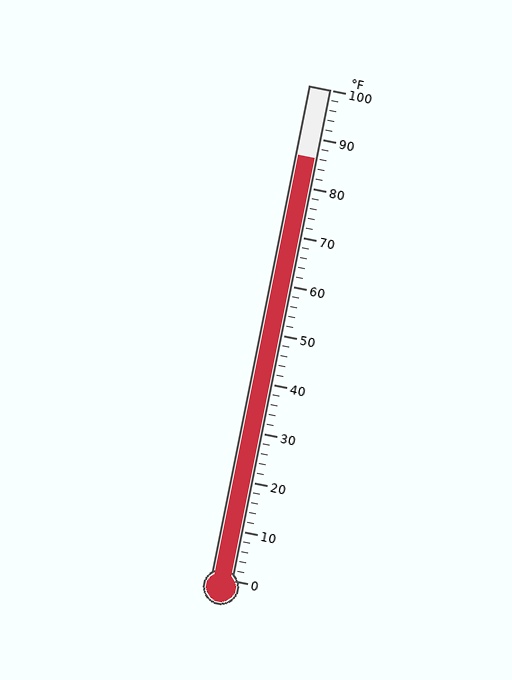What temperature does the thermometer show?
The thermometer shows approximately 86°F.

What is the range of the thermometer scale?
The thermometer scale ranges from 0°F to 100°F.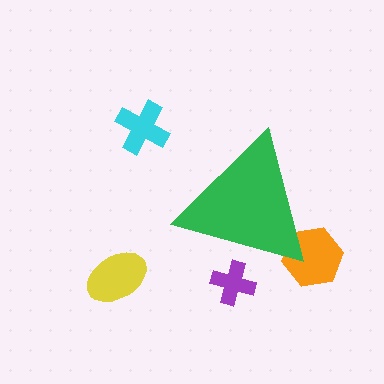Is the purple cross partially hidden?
Yes, the purple cross is partially hidden behind the green triangle.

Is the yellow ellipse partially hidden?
No, the yellow ellipse is fully visible.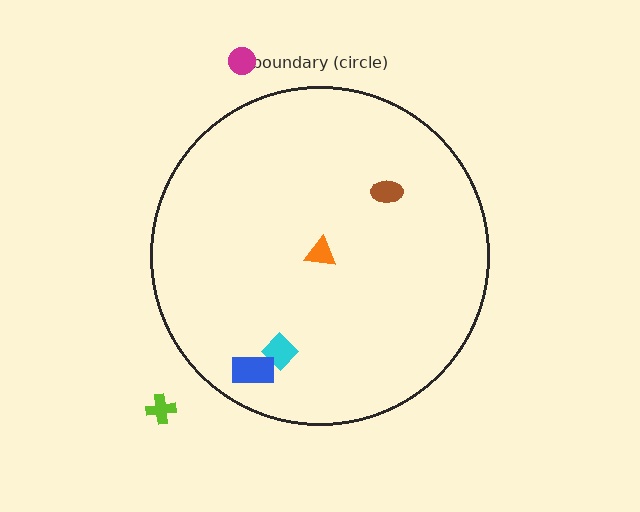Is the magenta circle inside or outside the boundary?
Outside.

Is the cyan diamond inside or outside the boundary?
Inside.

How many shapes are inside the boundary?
4 inside, 2 outside.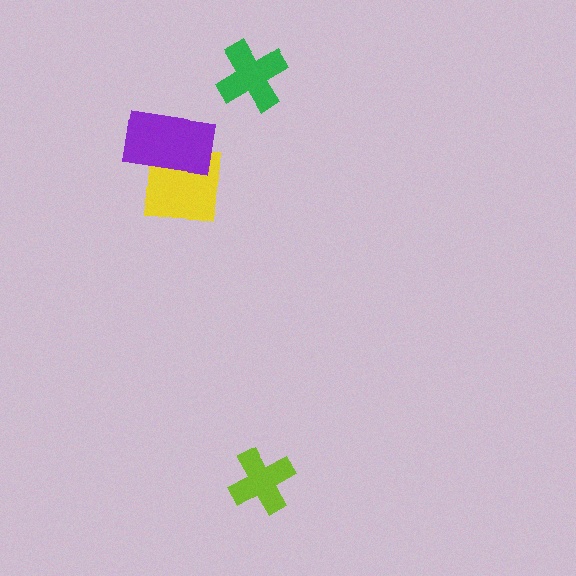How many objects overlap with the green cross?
0 objects overlap with the green cross.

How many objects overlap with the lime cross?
0 objects overlap with the lime cross.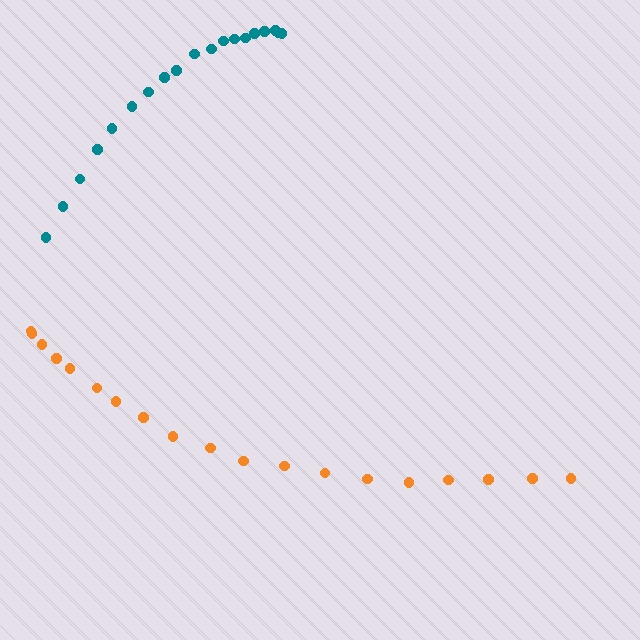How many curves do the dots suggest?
There are 2 distinct paths.